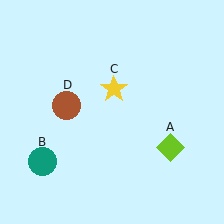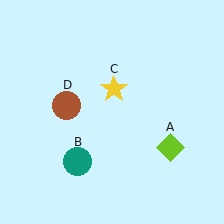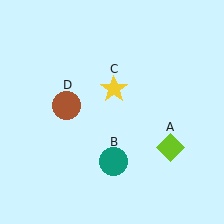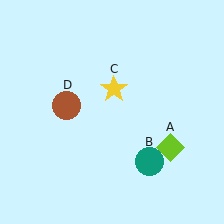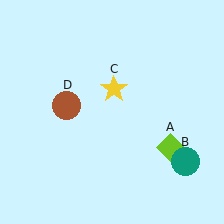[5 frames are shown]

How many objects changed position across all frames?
1 object changed position: teal circle (object B).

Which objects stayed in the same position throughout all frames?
Lime diamond (object A) and yellow star (object C) and brown circle (object D) remained stationary.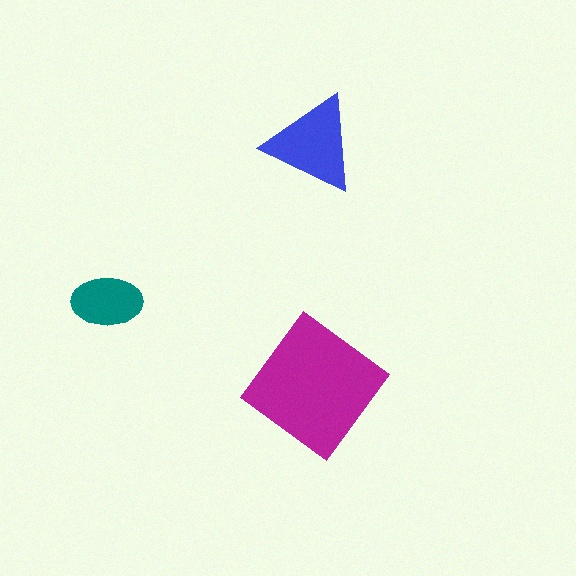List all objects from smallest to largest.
The teal ellipse, the blue triangle, the magenta diamond.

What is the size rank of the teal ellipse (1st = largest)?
3rd.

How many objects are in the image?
There are 3 objects in the image.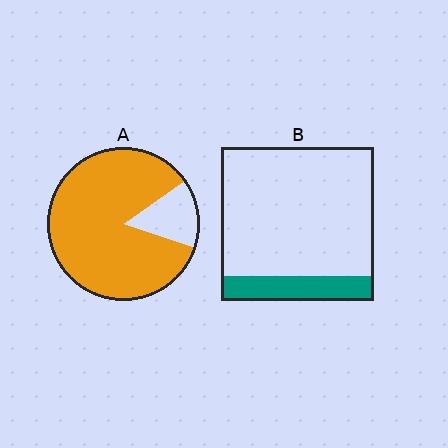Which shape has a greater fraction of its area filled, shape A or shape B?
Shape A.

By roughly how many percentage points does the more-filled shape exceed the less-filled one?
By roughly 70 percentage points (A over B).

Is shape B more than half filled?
No.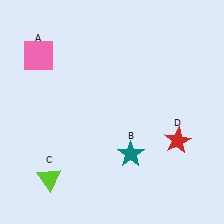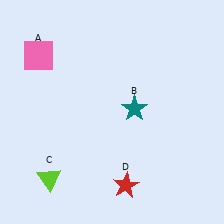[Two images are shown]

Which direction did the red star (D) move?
The red star (D) moved left.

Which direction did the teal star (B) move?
The teal star (B) moved up.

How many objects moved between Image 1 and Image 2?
2 objects moved between the two images.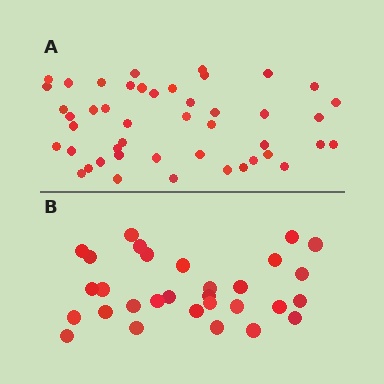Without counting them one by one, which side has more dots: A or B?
Region A (the top region) has more dots.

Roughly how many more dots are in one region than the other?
Region A has approximately 15 more dots than region B.